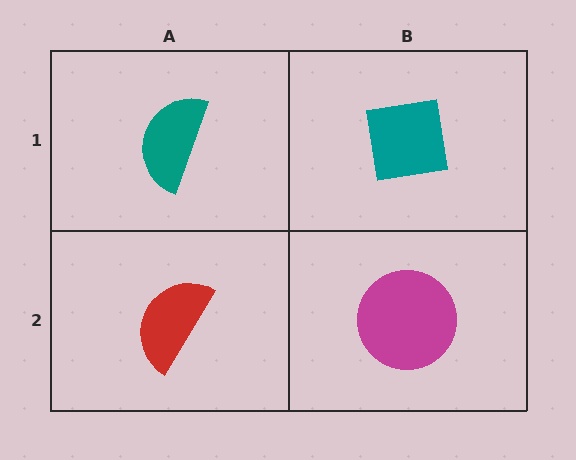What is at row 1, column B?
A teal square.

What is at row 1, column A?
A teal semicircle.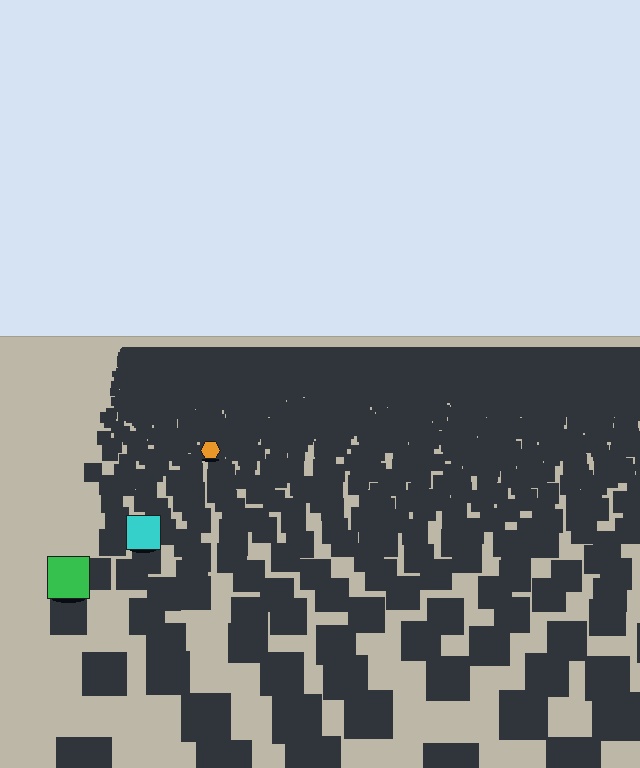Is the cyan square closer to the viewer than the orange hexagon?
Yes. The cyan square is closer — you can tell from the texture gradient: the ground texture is coarser near it.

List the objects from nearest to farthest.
From nearest to farthest: the green square, the cyan square, the orange hexagon.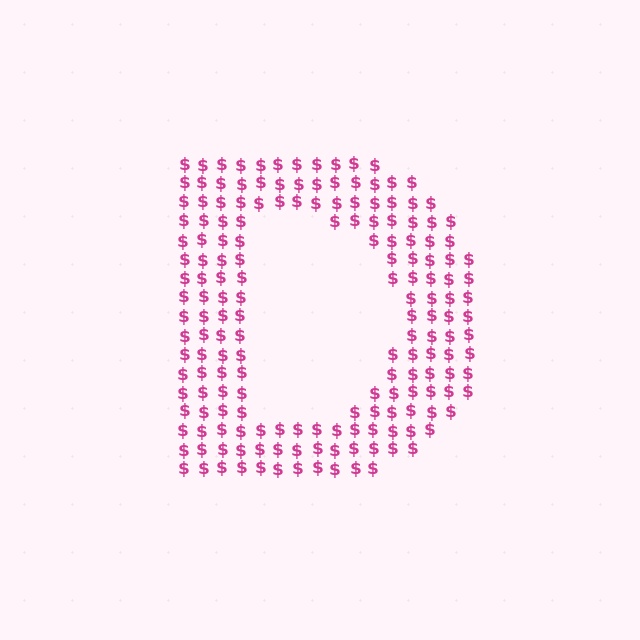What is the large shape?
The large shape is the letter D.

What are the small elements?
The small elements are dollar signs.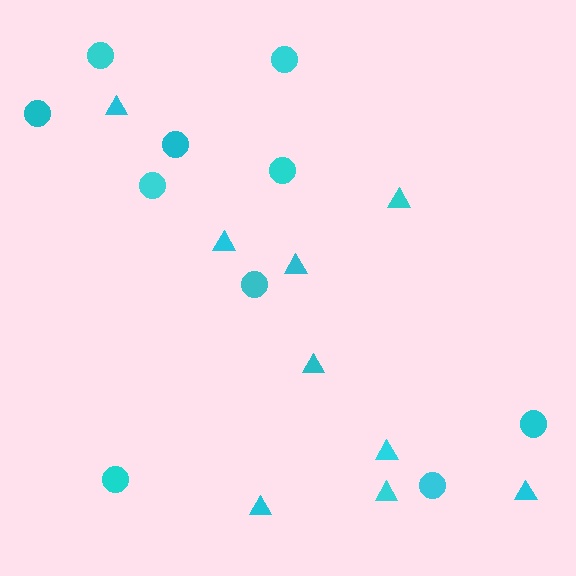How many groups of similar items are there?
There are 2 groups: one group of triangles (9) and one group of circles (10).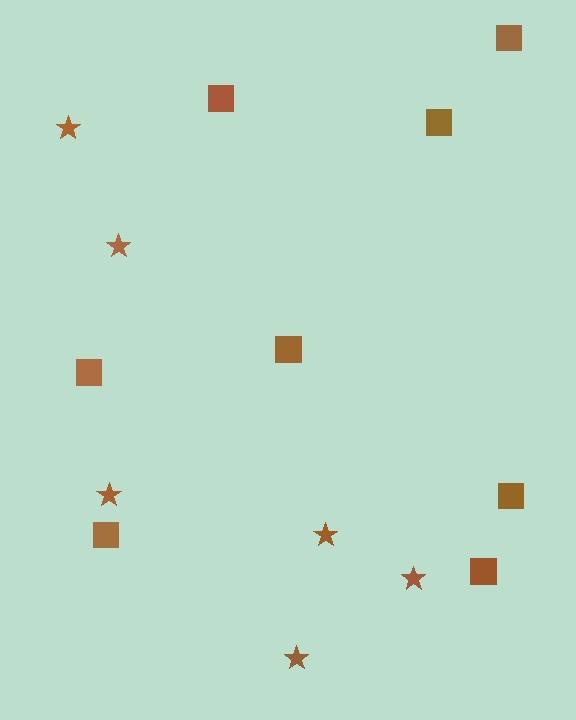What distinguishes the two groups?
There are 2 groups: one group of stars (6) and one group of squares (8).